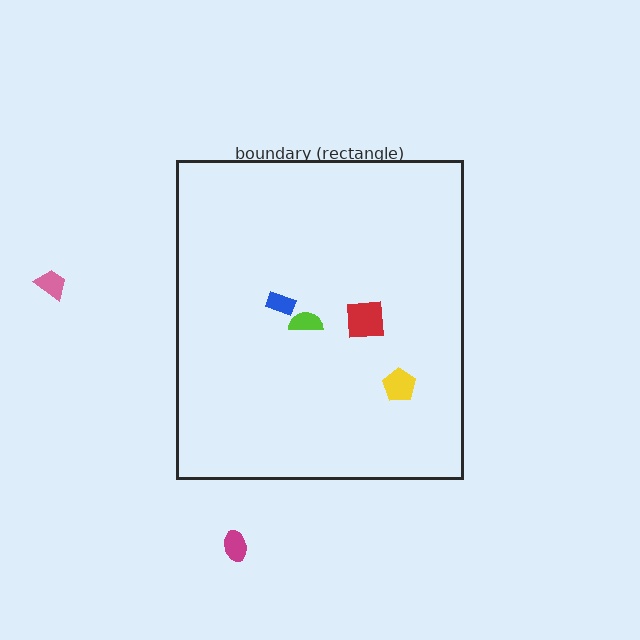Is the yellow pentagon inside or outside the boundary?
Inside.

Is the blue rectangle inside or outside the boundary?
Inside.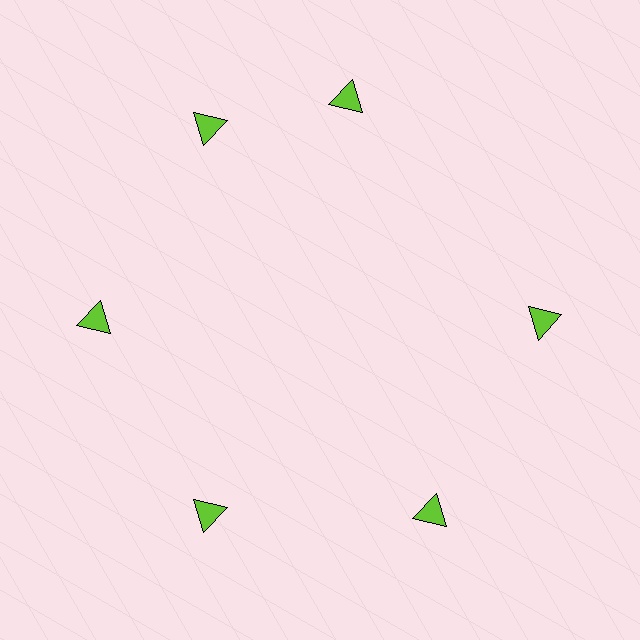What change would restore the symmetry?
The symmetry would be restored by rotating it back into even spacing with its neighbors so that all 6 triangles sit at equal angles and equal distance from the center.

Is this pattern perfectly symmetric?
No. The 6 lime triangles are arranged in a ring, but one element near the 1 o'clock position is rotated out of alignment along the ring, breaking the 6-fold rotational symmetry.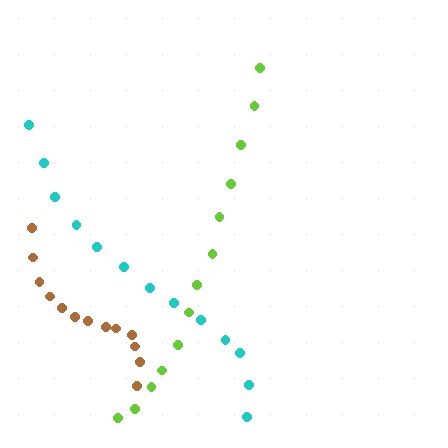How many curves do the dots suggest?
There are 3 distinct paths.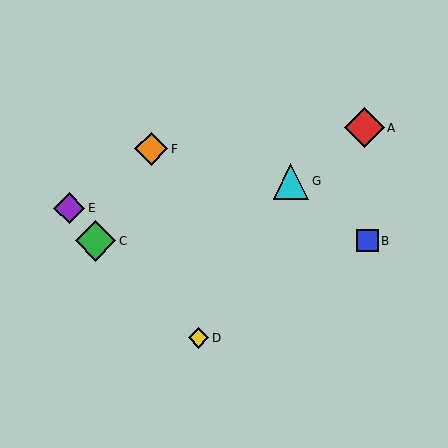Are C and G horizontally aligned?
No, C is at y≈241 and G is at y≈181.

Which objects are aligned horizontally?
Objects B, C are aligned horizontally.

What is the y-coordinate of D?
Object D is at y≈338.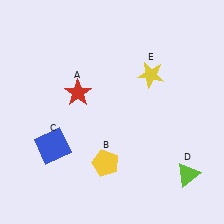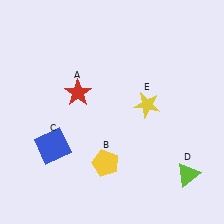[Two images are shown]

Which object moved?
The yellow star (E) moved down.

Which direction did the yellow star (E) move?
The yellow star (E) moved down.